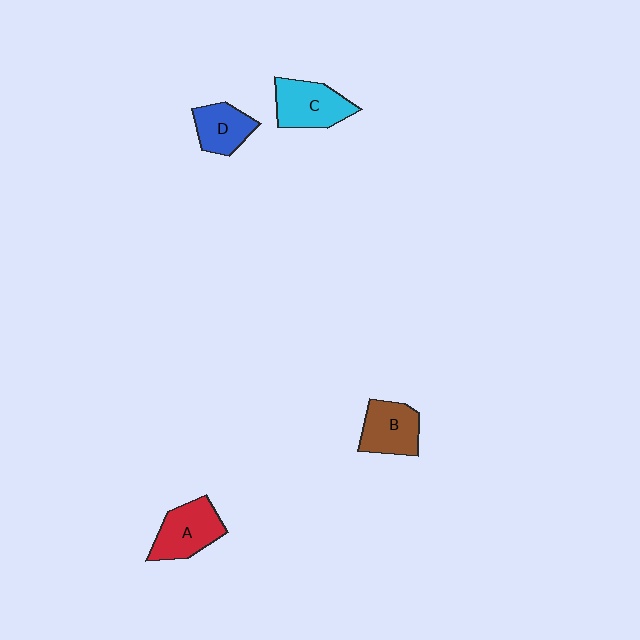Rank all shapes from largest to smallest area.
From largest to smallest: C (cyan), A (red), B (brown), D (blue).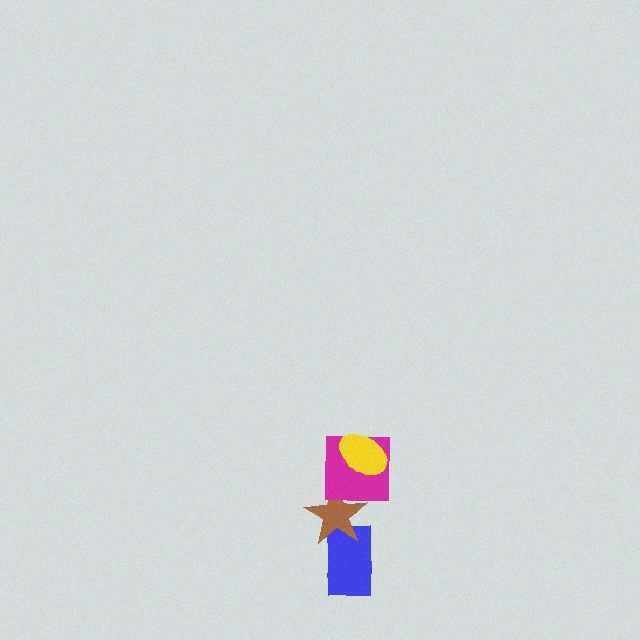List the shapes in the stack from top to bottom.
From top to bottom: the yellow ellipse, the magenta square, the brown star, the blue rectangle.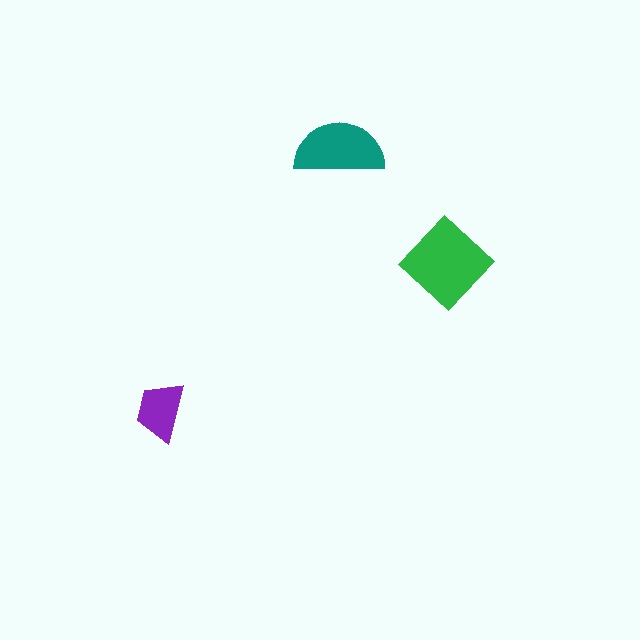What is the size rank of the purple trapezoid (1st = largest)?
3rd.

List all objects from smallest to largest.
The purple trapezoid, the teal semicircle, the green diamond.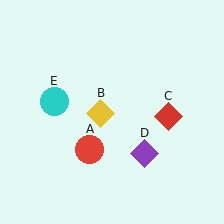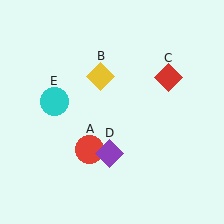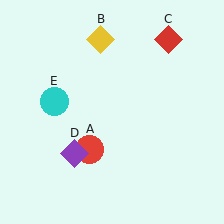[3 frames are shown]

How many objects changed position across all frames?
3 objects changed position: yellow diamond (object B), red diamond (object C), purple diamond (object D).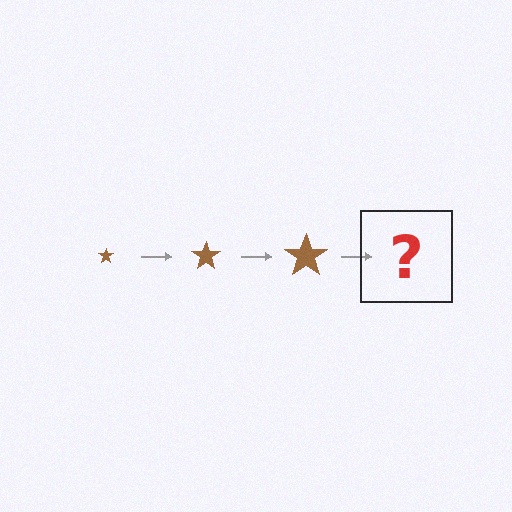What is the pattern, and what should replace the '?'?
The pattern is that the star gets progressively larger each step. The '?' should be a brown star, larger than the previous one.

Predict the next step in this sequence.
The next step is a brown star, larger than the previous one.